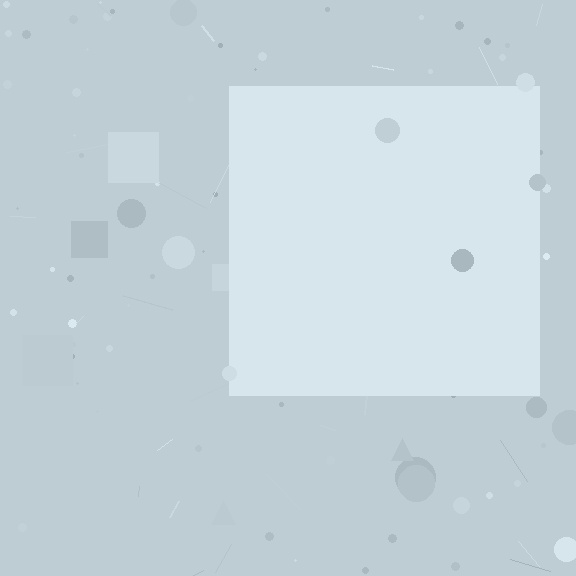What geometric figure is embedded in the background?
A square is embedded in the background.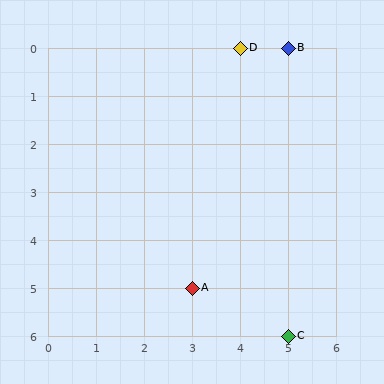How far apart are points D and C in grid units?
Points D and C are 1 column and 6 rows apart (about 6.1 grid units diagonally).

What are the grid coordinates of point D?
Point D is at grid coordinates (4, 0).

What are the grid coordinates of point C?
Point C is at grid coordinates (5, 6).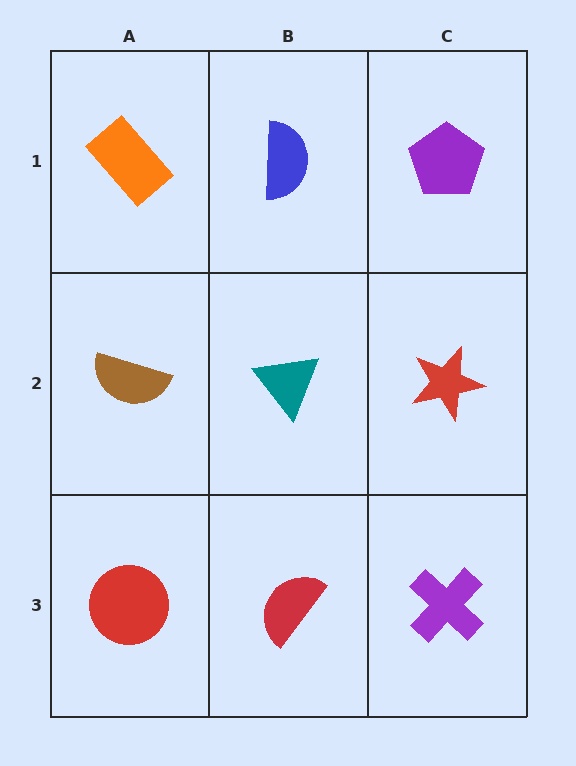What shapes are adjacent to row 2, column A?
An orange rectangle (row 1, column A), a red circle (row 3, column A), a teal triangle (row 2, column B).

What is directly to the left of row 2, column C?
A teal triangle.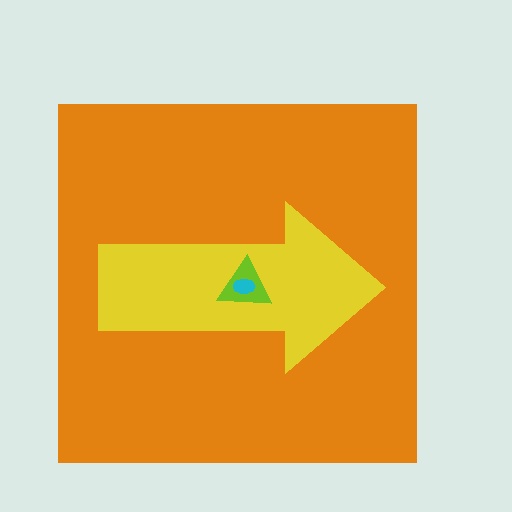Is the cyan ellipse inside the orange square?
Yes.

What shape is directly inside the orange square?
The yellow arrow.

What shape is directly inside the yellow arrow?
The lime triangle.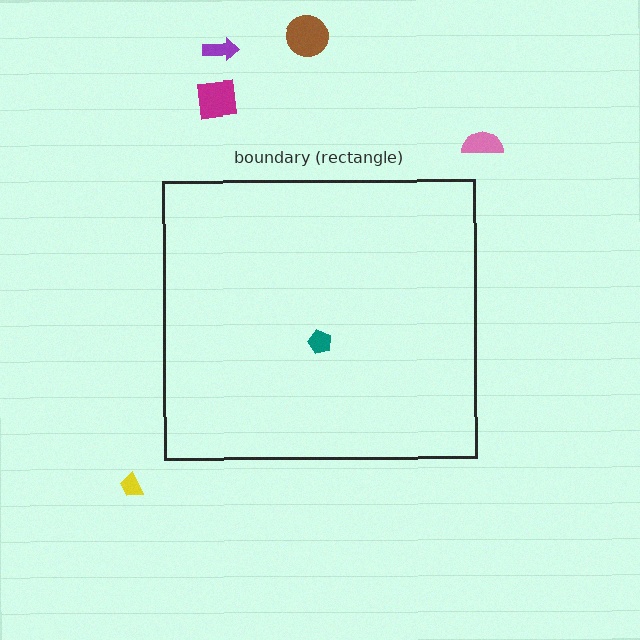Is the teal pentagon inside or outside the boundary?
Inside.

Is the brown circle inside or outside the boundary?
Outside.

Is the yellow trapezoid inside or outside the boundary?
Outside.